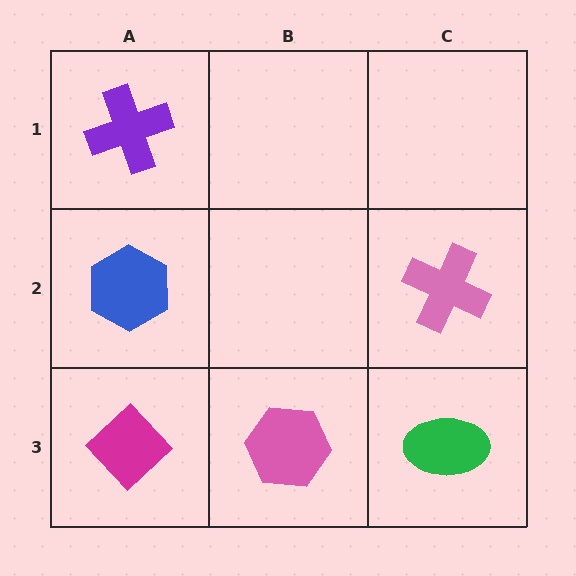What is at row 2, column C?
A pink cross.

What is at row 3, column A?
A magenta diamond.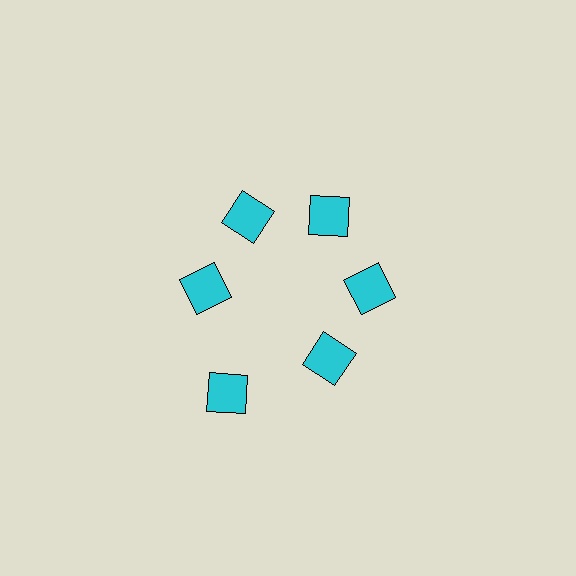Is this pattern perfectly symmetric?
No. The 6 cyan squares are arranged in a ring, but one element near the 7 o'clock position is pushed outward from the center, breaking the 6-fold rotational symmetry.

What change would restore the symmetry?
The symmetry would be restored by moving it inward, back onto the ring so that all 6 squares sit at equal angles and equal distance from the center.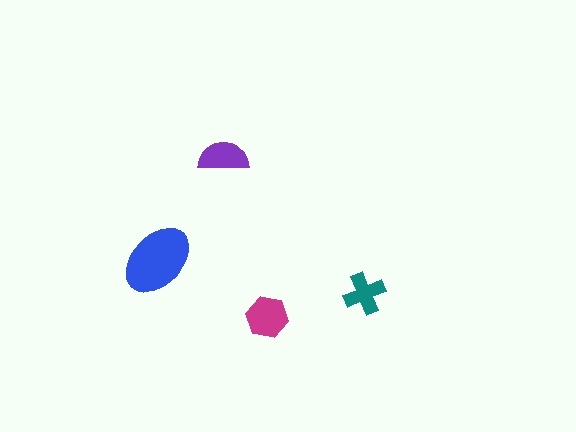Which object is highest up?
The purple semicircle is topmost.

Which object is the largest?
The blue ellipse.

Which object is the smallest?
The teal cross.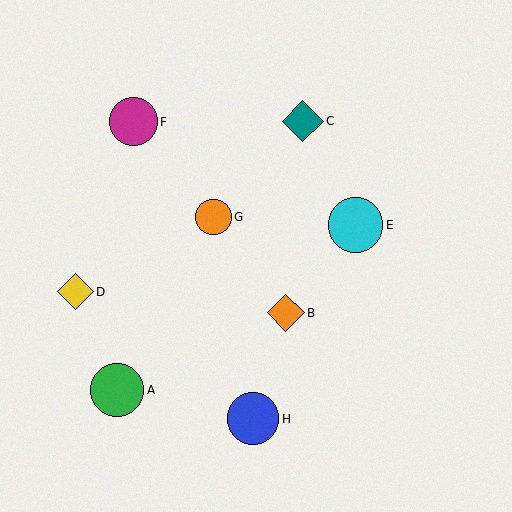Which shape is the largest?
The cyan circle (labeled E) is the largest.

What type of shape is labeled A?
Shape A is a green circle.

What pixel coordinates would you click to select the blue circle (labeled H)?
Click at (253, 419) to select the blue circle H.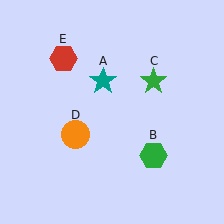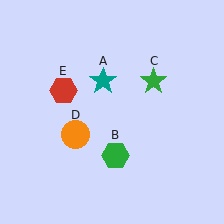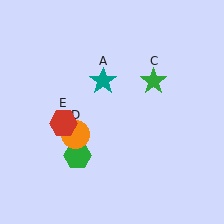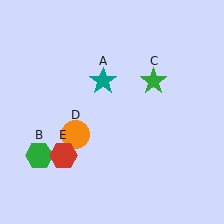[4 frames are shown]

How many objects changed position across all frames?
2 objects changed position: green hexagon (object B), red hexagon (object E).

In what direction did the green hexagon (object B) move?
The green hexagon (object B) moved left.